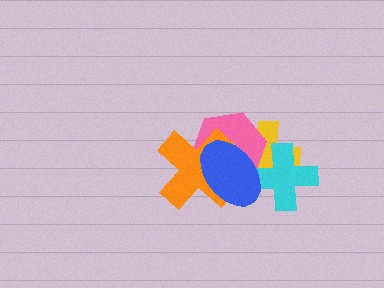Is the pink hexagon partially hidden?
Yes, it is partially covered by another shape.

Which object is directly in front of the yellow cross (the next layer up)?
The pink hexagon is directly in front of the yellow cross.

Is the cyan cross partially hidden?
Yes, it is partially covered by another shape.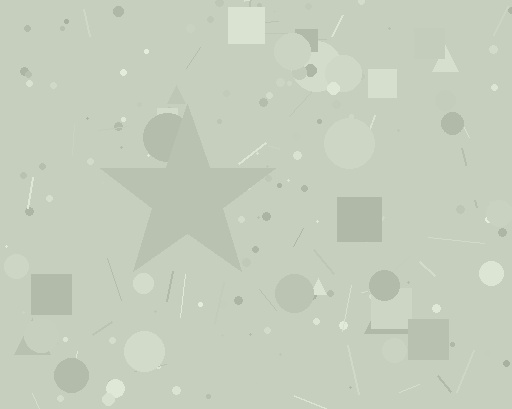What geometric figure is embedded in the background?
A star is embedded in the background.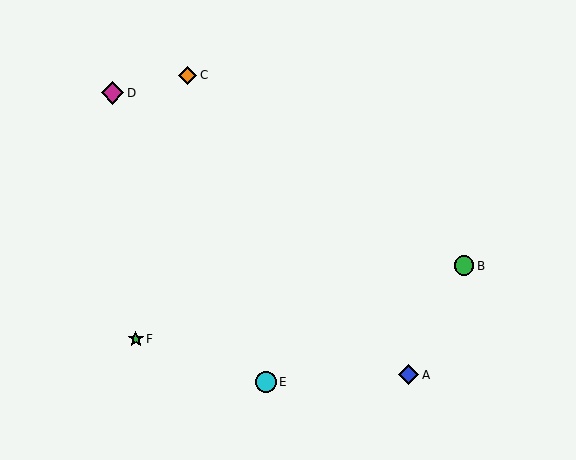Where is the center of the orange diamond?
The center of the orange diamond is at (188, 75).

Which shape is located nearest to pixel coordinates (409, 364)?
The blue diamond (labeled A) at (409, 375) is nearest to that location.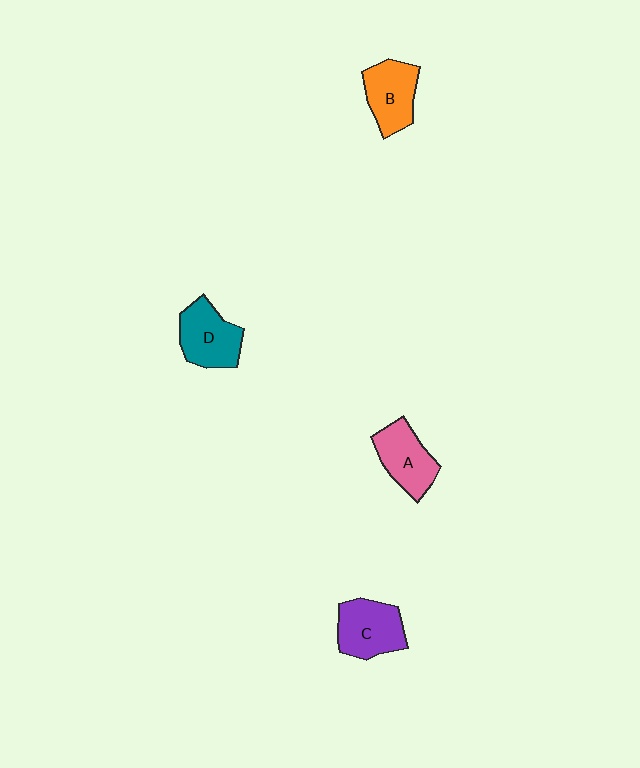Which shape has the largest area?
Shape C (purple).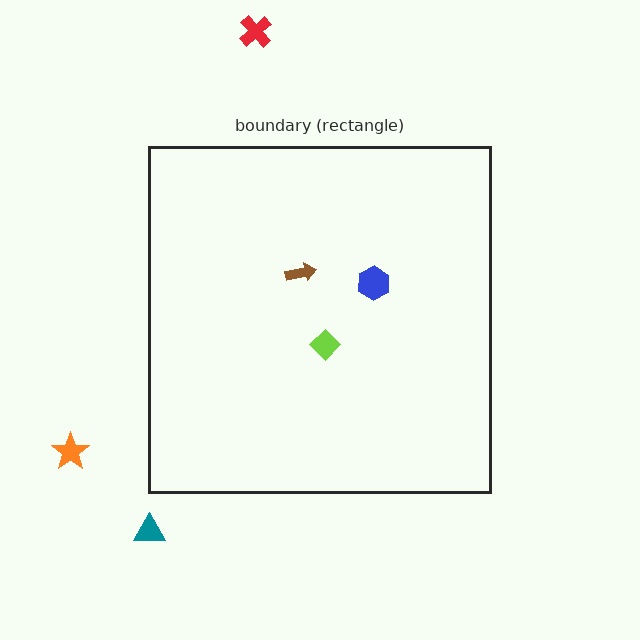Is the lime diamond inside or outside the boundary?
Inside.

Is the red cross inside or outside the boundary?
Outside.